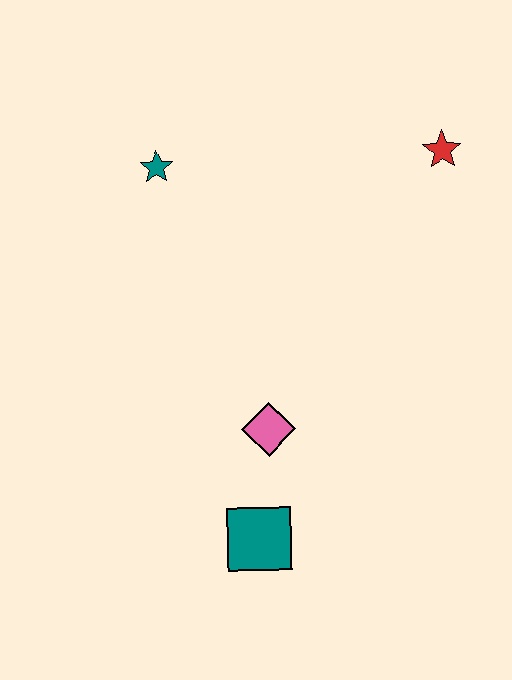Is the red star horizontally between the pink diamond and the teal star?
No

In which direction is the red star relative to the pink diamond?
The red star is above the pink diamond.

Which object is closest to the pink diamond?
The teal square is closest to the pink diamond.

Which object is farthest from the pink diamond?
The red star is farthest from the pink diamond.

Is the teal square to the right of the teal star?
Yes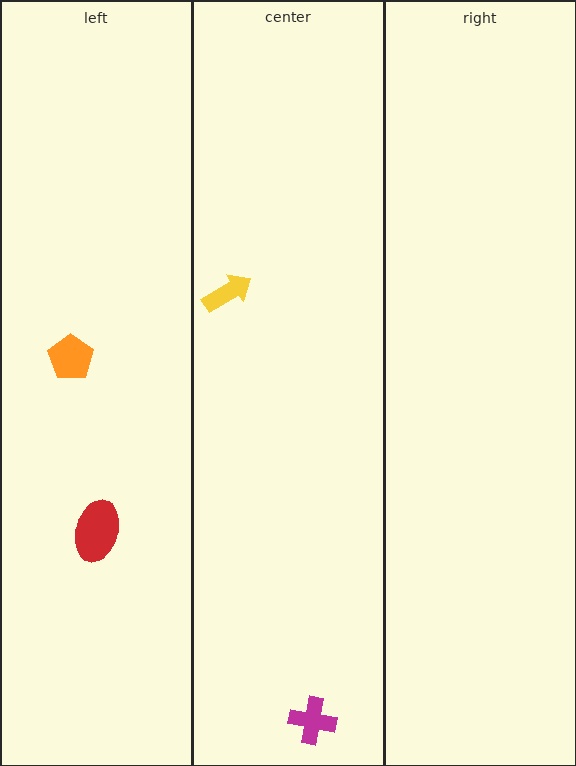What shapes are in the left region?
The red ellipse, the orange pentagon.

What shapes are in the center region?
The yellow arrow, the magenta cross.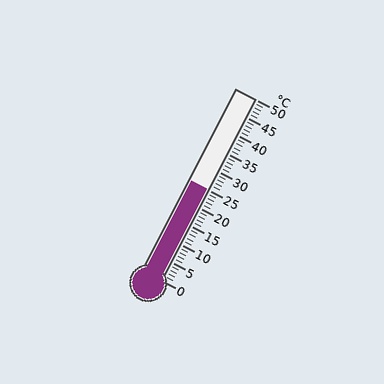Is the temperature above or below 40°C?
The temperature is below 40°C.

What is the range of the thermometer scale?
The thermometer scale ranges from 0°C to 50°C.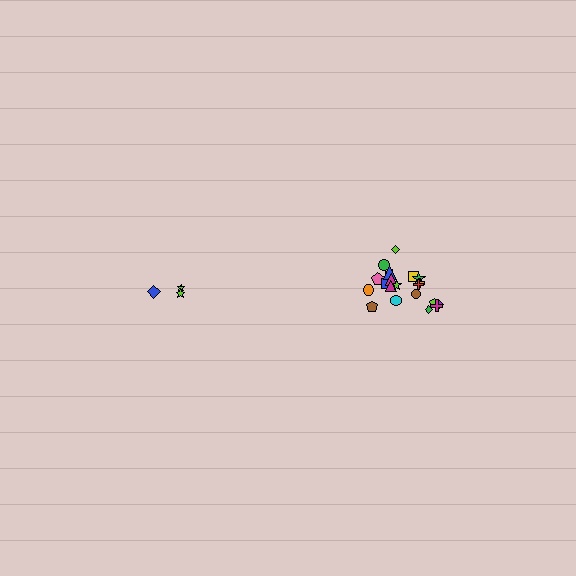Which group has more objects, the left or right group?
The right group.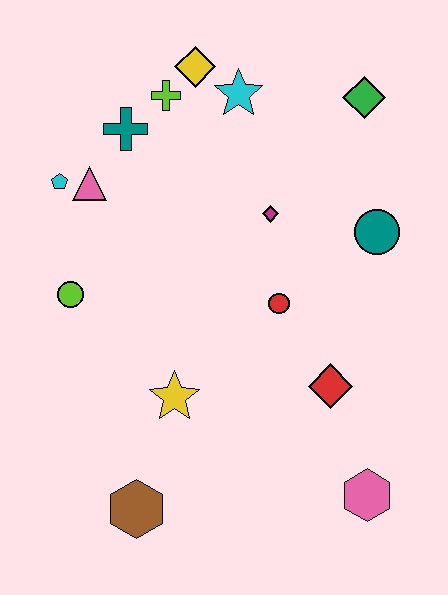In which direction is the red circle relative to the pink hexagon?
The red circle is above the pink hexagon.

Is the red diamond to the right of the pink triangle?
Yes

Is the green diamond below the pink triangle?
No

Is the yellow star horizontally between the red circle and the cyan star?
No